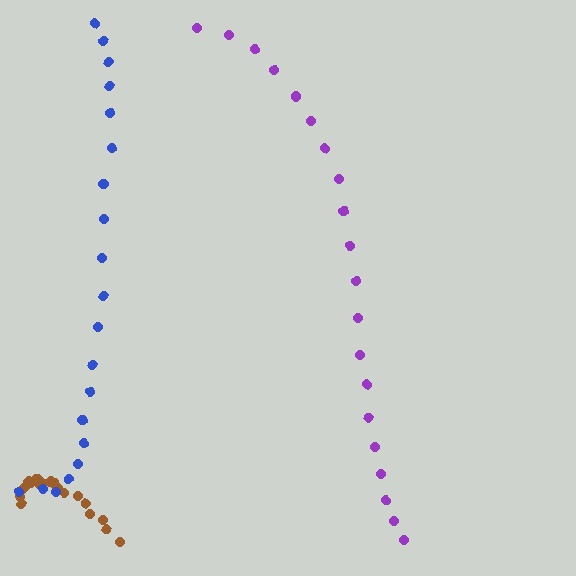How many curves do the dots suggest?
There are 3 distinct paths.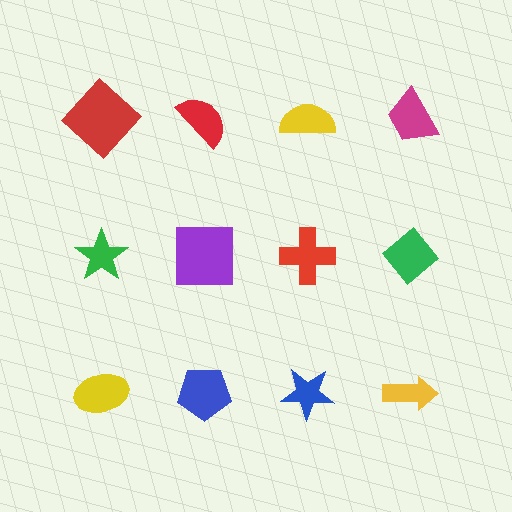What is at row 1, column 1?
A red diamond.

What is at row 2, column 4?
A green diamond.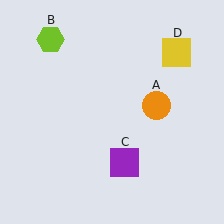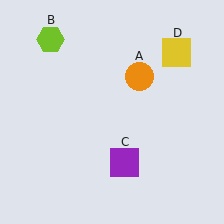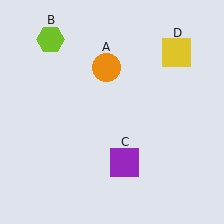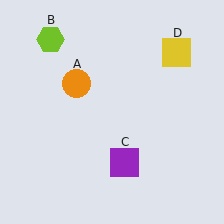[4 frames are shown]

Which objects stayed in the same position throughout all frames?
Lime hexagon (object B) and purple square (object C) and yellow square (object D) remained stationary.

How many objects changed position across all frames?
1 object changed position: orange circle (object A).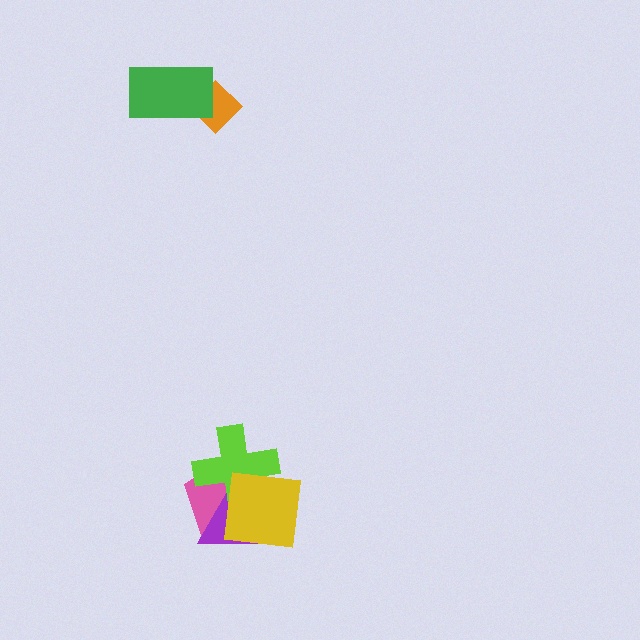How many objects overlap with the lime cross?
3 objects overlap with the lime cross.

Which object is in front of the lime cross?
The yellow square is in front of the lime cross.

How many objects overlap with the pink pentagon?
3 objects overlap with the pink pentagon.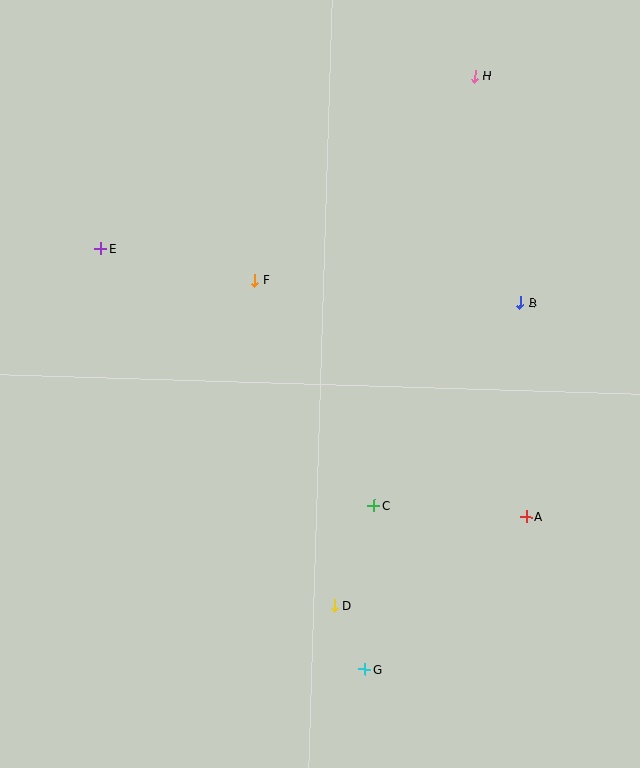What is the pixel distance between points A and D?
The distance between A and D is 211 pixels.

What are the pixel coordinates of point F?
Point F is at (255, 280).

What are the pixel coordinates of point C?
Point C is at (374, 506).